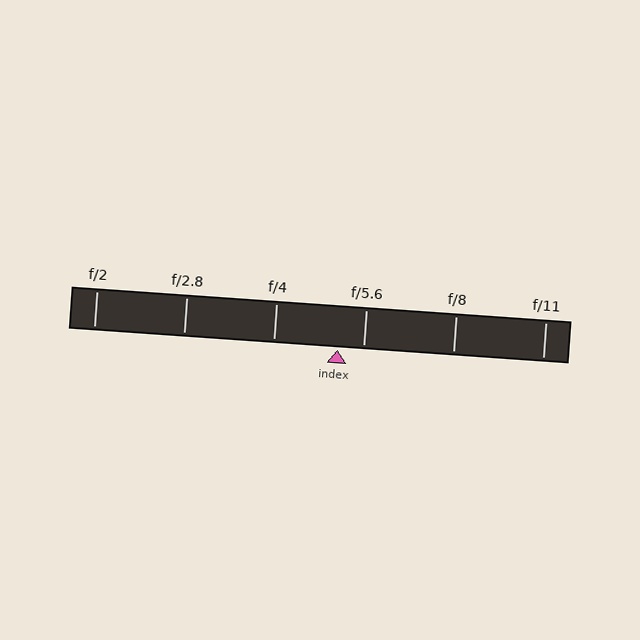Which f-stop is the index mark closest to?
The index mark is closest to f/5.6.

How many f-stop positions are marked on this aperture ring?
There are 6 f-stop positions marked.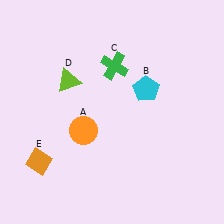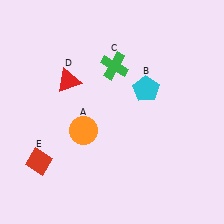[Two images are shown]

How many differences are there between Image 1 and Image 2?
There are 2 differences between the two images.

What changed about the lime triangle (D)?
In Image 1, D is lime. In Image 2, it changed to red.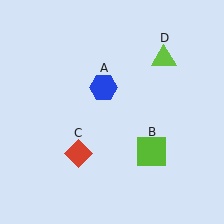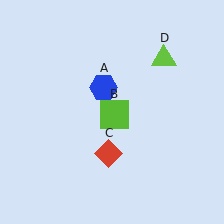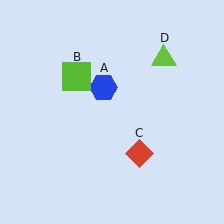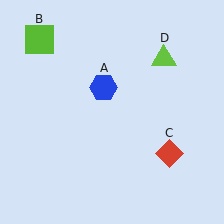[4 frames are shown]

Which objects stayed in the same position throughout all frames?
Blue hexagon (object A) and lime triangle (object D) remained stationary.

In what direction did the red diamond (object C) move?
The red diamond (object C) moved right.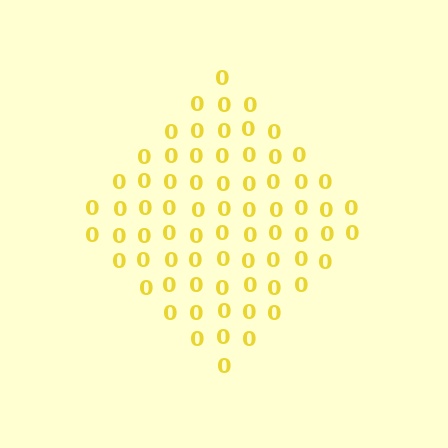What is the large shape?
The large shape is a diamond.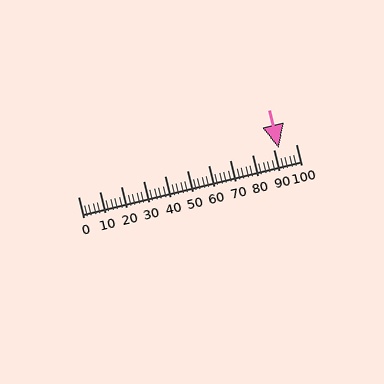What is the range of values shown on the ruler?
The ruler shows values from 0 to 100.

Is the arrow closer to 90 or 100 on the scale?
The arrow is closer to 90.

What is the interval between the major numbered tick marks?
The major tick marks are spaced 10 units apart.